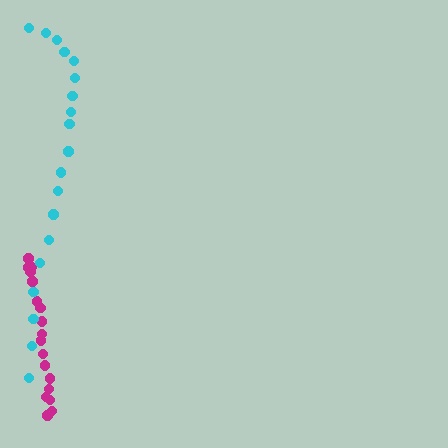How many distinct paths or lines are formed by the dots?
There are 2 distinct paths.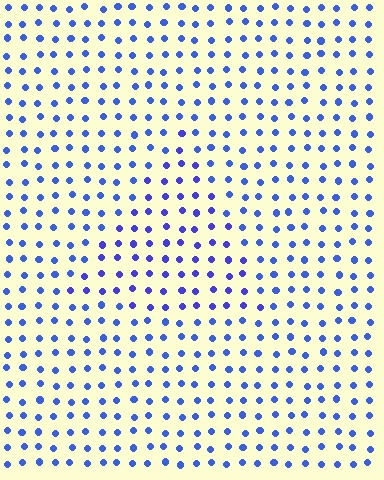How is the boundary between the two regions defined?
The boundary is defined purely by a slight shift in hue (about 17 degrees). Spacing, size, and orientation are identical on both sides.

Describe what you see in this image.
The image is filled with small blue elements in a uniform arrangement. A triangle-shaped region is visible where the elements are tinted to a slightly different hue, forming a subtle color boundary.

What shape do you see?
I see a triangle.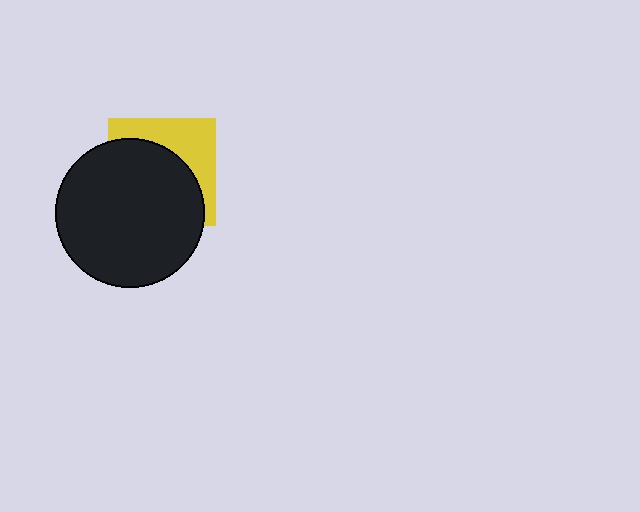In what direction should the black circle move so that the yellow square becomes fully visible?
The black circle should move toward the lower-left. That is the shortest direction to clear the overlap and leave the yellow square fully visible.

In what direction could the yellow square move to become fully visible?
The yellow square could move toward the upper-right. That would shift it out from behind the black circle entirely.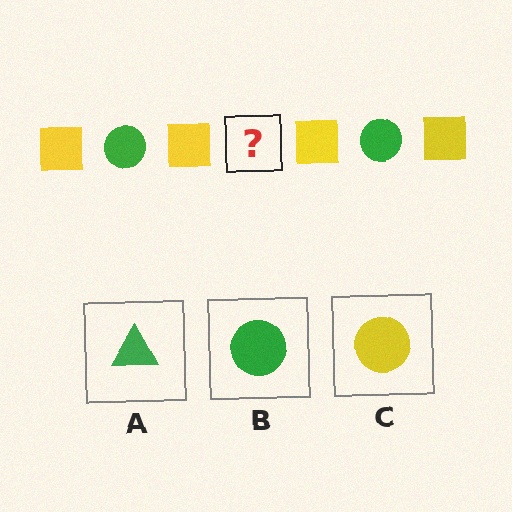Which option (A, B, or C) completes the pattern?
B.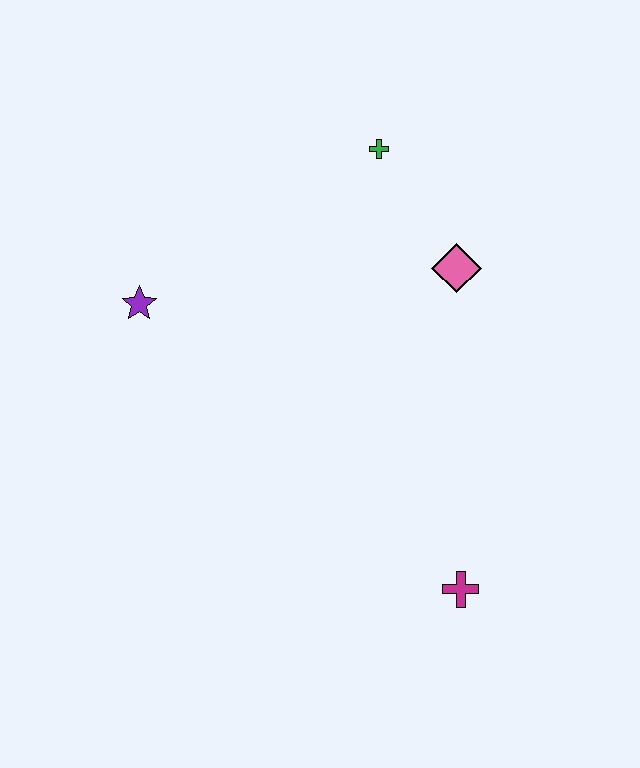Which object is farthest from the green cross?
The magenta cross is farthest from the green cross.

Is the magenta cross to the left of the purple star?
No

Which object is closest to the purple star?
The green cross is closest to the purple star.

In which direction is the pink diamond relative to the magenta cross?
The pink diamond is above the magenta cross.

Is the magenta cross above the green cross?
No